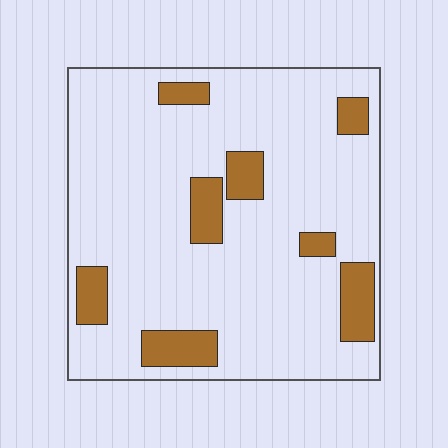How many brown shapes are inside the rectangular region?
8.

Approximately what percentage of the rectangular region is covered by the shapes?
Approximately 15%.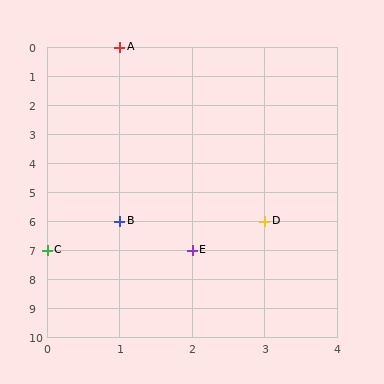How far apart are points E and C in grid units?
Points E and C are 2 columns apart.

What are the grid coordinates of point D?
Point D is at grid coordinates (3, 6).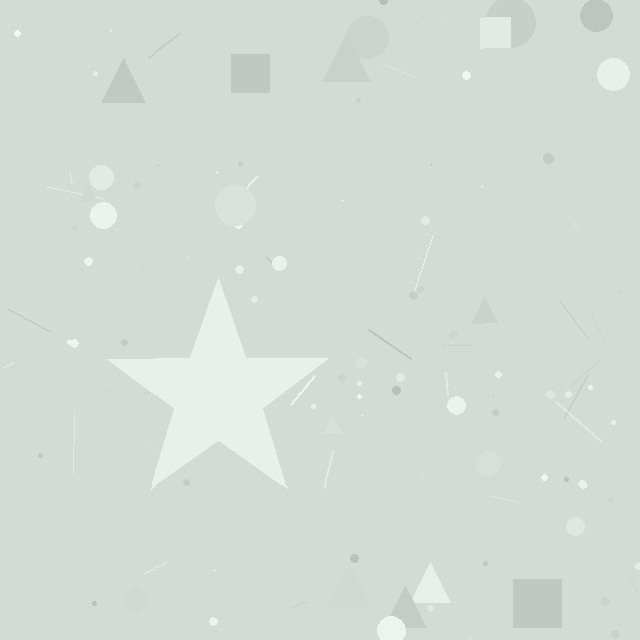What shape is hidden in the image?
A star is hidden in the image.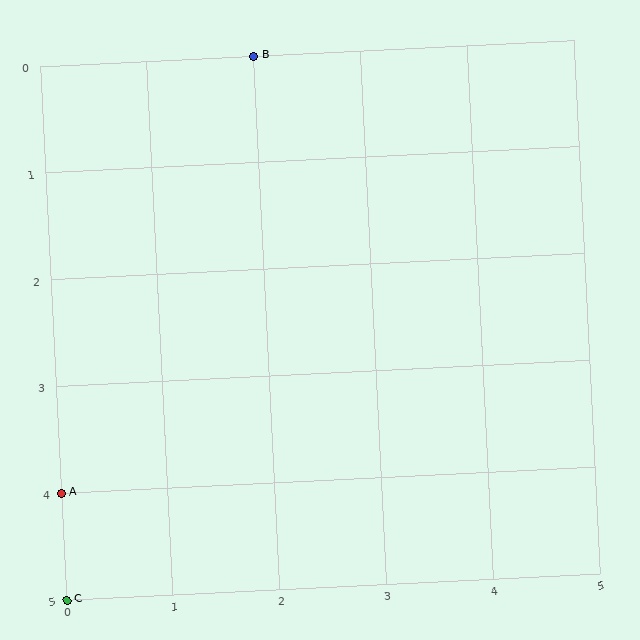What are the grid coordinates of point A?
Point A is at grid coordinates (0, 4).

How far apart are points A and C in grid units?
Points A and C are 1 row apart.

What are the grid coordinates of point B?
Point B is at grid coordinates (2, 0).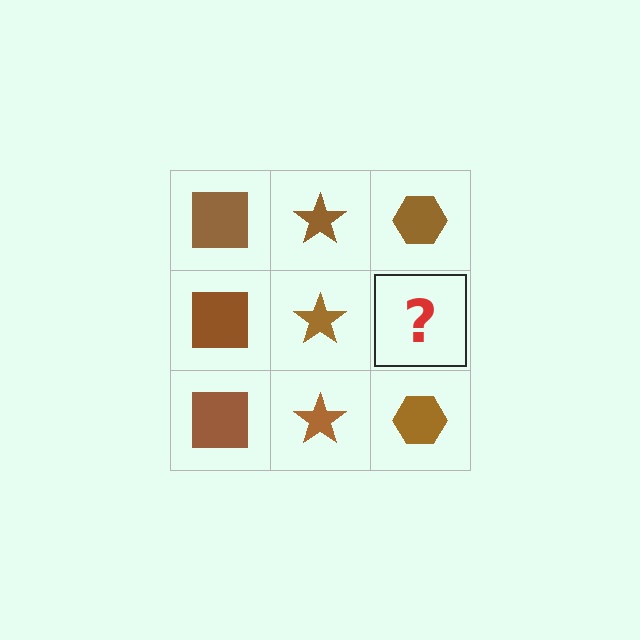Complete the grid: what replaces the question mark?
The question mark should be replaced with a brown hexagon.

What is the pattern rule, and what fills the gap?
The rule is that each column has a consistent shape. The gap should be filled with a brown hexagon.